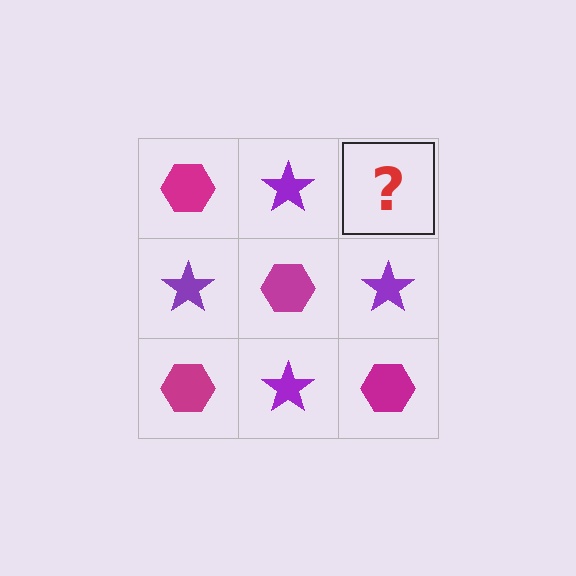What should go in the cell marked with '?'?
The missing cell should contain a magenta hexagon.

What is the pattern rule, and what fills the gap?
The rule is that it alternates magenta hexagon and purple star in a checkerboard pattern. The gap should be filled with a magenta hexagon.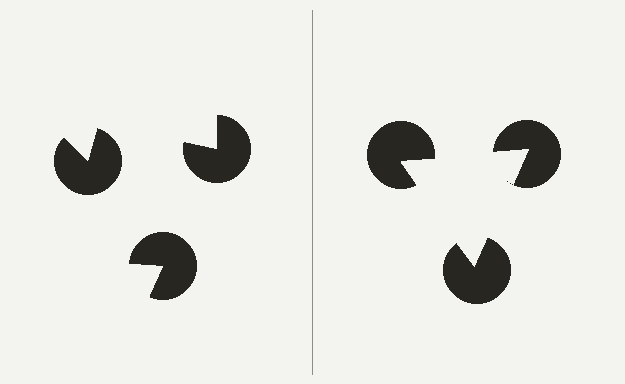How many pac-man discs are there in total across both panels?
6 — 3 on each side.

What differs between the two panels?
The pac-man discs are positioned identically on both sides; only the wedge orientations differ. On the right they align to a triangle; on the left they are misaligned.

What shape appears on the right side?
An illusory triangle.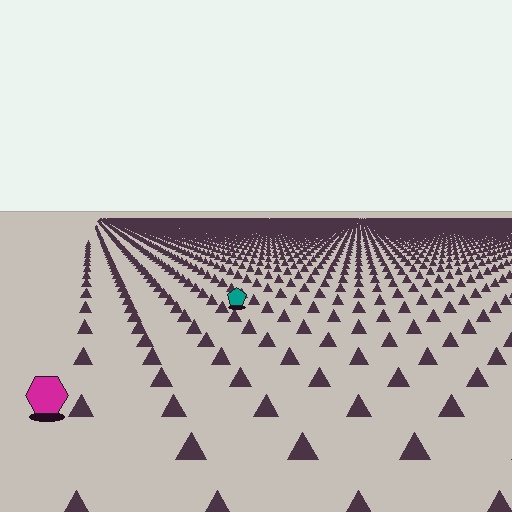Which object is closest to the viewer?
The magenta hexagon is closest. The texture marks near it are larger and more spread out.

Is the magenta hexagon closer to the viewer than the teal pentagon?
Yes. The magenta hexagon is closer — you can tell from the texture gradient: the ground texture is coarser near it.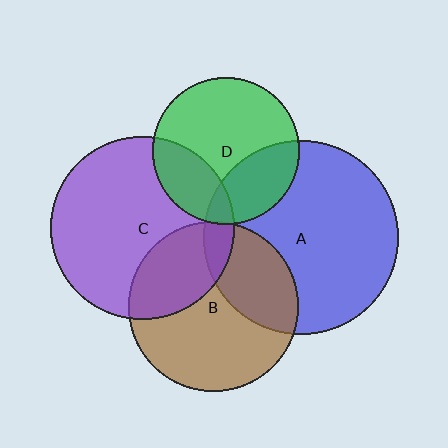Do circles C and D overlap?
Yes.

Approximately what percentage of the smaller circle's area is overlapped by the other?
Approximately 25%.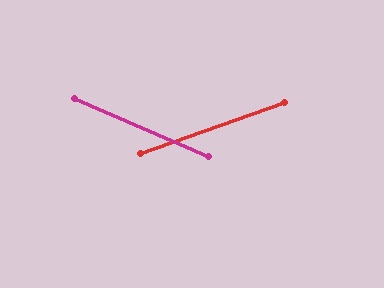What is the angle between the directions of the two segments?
Approximately 43 degrees.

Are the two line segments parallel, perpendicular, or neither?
Neither parallel nor perpendicular — they differ by about 43°.